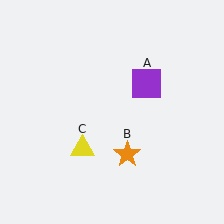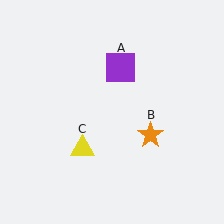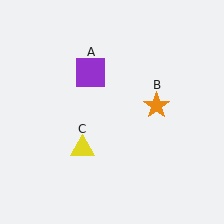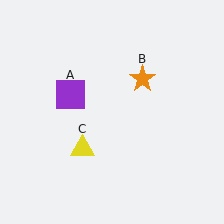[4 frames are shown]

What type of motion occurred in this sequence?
The purple square (object A), orange star (object B) rotated counterclockwise around the center of the scene.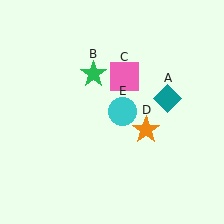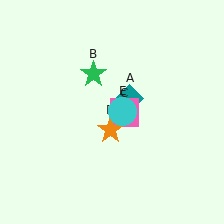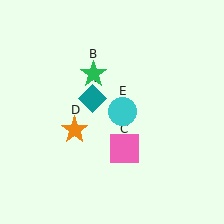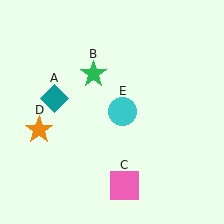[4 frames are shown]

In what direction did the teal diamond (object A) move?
The teal diamond (object A) moved left.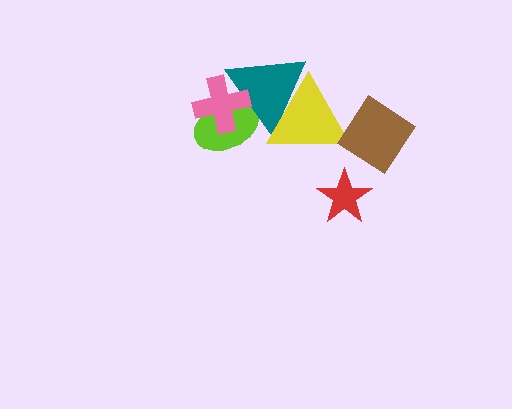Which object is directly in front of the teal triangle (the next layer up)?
The pink cross is directly in front of the teal triangle.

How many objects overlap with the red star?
0 objects overlap with the red star.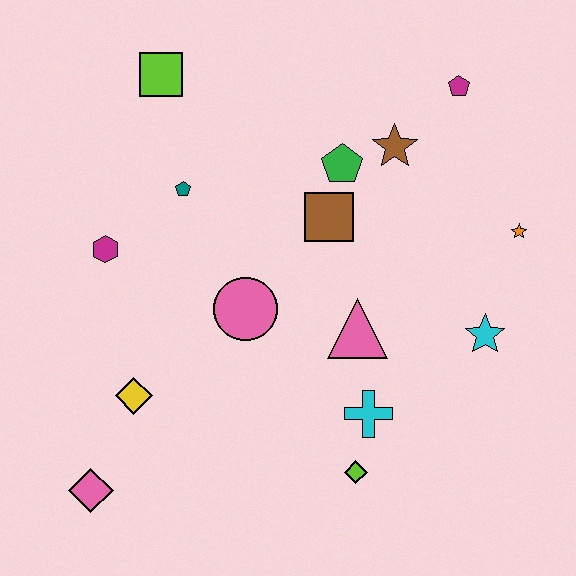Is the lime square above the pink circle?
Yes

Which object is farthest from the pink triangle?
The lime square is farthest from the pink triangle.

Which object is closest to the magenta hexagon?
The teal pentagon is closest to the magenta hexagon.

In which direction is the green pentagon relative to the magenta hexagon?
The green pentagon is to the right of the magenta hexagon.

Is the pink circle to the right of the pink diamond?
Yes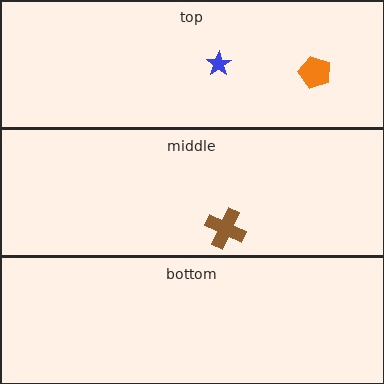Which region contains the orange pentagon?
The top region.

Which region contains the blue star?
The top region.